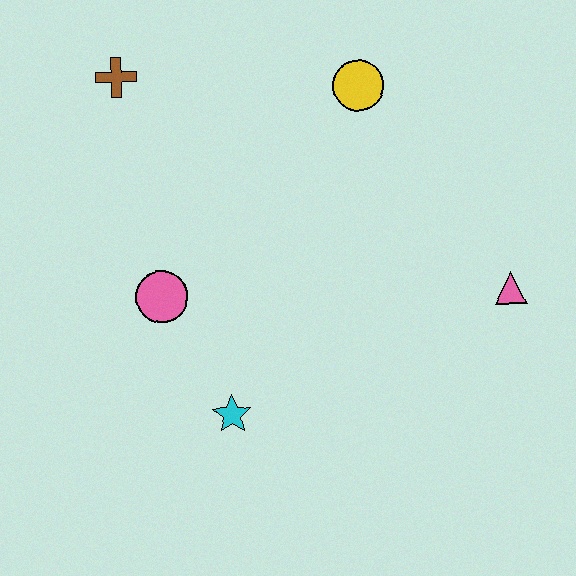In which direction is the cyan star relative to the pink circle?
The cyan star is below the pink circle.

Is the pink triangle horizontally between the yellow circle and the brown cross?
No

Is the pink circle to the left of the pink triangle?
Yes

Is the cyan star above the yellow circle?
No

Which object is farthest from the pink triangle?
The brown cross is farthest from the pink triangle.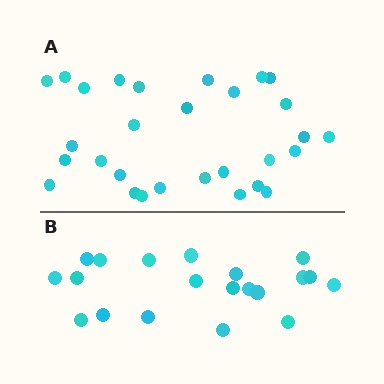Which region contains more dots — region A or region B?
Region A (the top region) has more dots.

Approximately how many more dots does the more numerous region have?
Region A has roughly 8 or so more dots than region B.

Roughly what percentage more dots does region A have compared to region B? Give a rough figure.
About 45% more.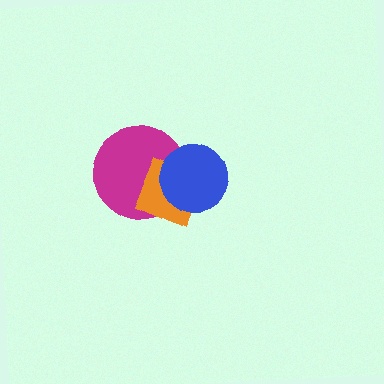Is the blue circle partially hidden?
No, no other shape covers it.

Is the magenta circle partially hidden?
Yes, it is partially covered by another shape.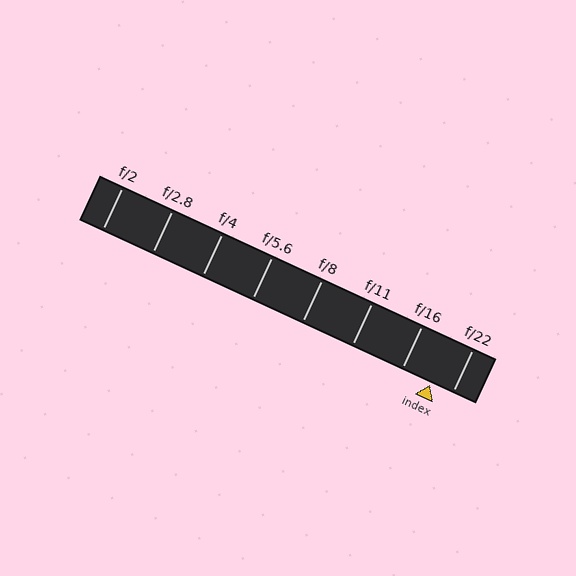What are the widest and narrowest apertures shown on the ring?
The widest aperture shown is f/2 and the narrowest is f/22.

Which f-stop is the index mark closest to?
The index mark is closest to f/22.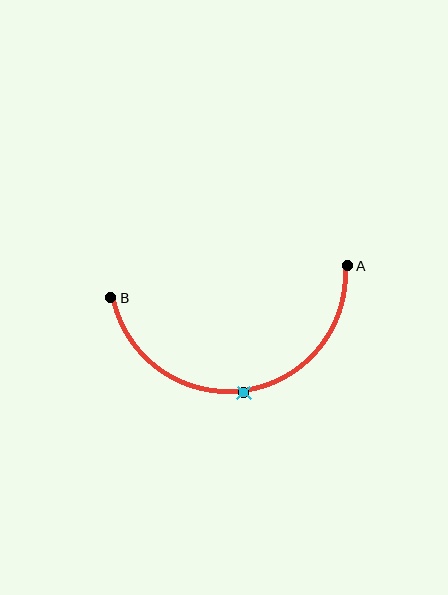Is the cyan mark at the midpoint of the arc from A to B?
Yes. The cyan mark lies on the arc at equal arc-length from both A and B — it is the arc midpoint.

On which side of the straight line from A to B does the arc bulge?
The arc bulges below the straight line connecting A and B.